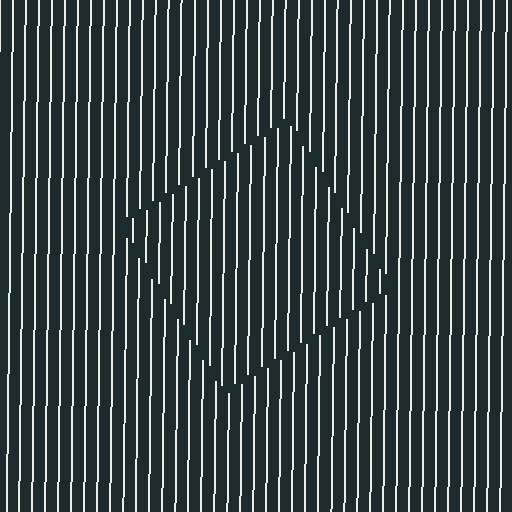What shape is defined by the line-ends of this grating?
An illusory square. The interior of the shape contains the same grating, shifted by half a period — the contour is defined by the phase discontinuity where line-ends from the inner and outer gratings abut.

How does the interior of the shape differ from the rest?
The interior of the shape contains the same grating, shifted by half a period — the contour is defined by the phase discontinuity where line-ends from the inner and outer gratings abut.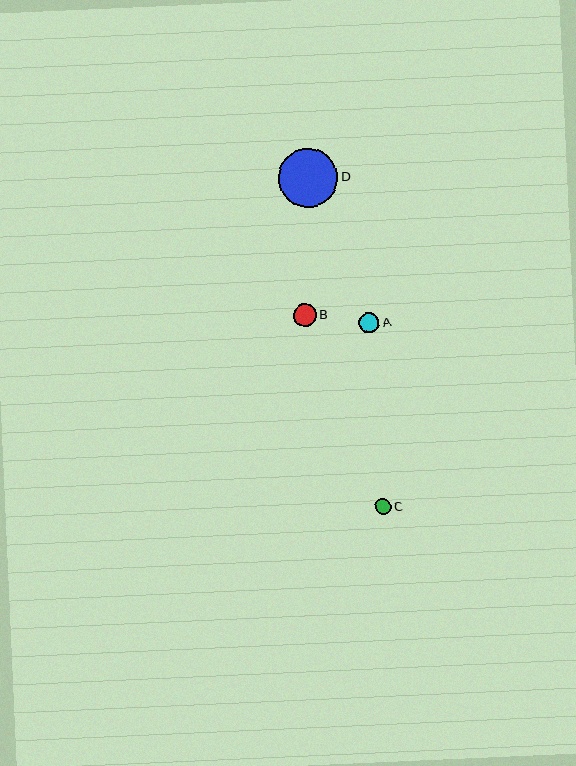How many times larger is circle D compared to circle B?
Circle D is approximately 2.6 times the size of circle B.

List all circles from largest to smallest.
From largest to smallest: D, B, A, C.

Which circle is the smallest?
Circle C is the smallest with a size of approximately 16 pixels.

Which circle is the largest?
Circle D is the largest with a size of approximately 60 pixels.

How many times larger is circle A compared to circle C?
Circle A is approximately 1.3 times the size of circle C.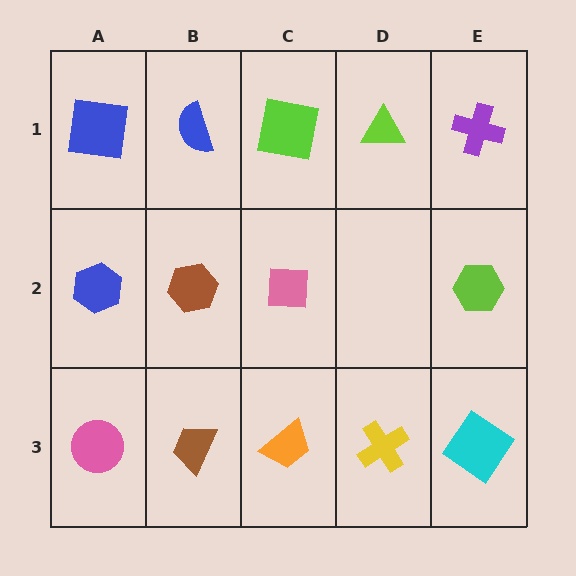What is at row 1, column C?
A lime square.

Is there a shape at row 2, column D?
No, that cell is empty.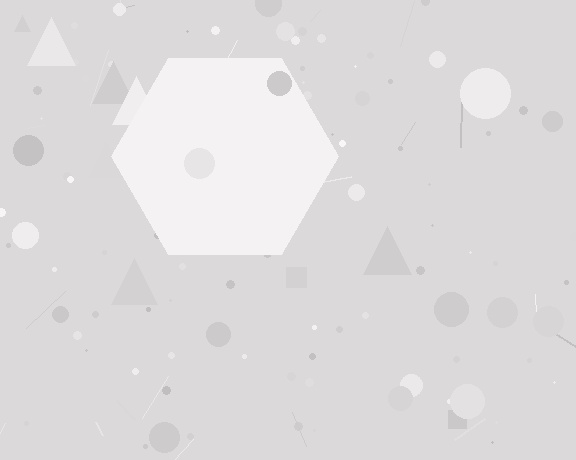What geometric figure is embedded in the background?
A hexagon is embedded in the background.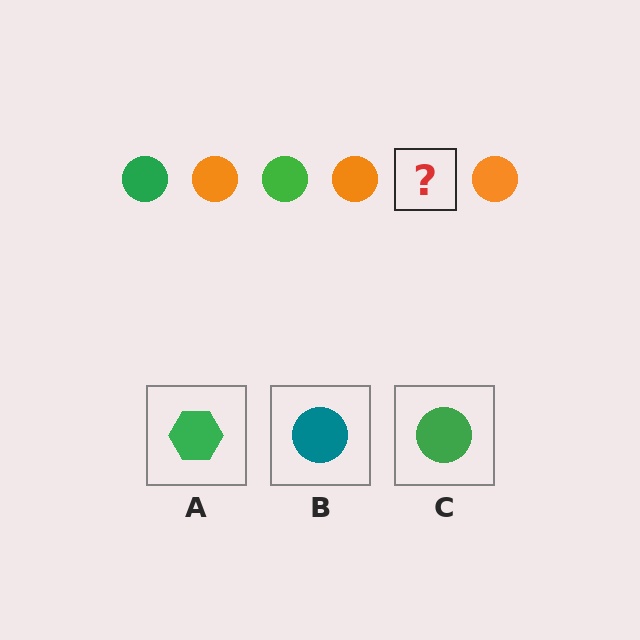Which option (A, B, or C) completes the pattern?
C.